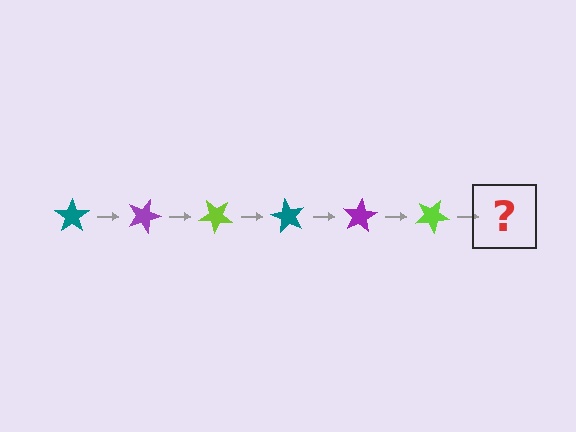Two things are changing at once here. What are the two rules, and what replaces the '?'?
The two rules are that it rotates 20 degrees each step and the color cycles through teal, purple, and lime. The '?' should be a teal star, rotated 120 degrees from the start.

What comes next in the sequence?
The next element should be a teal star, rotated 120 degrees from the start.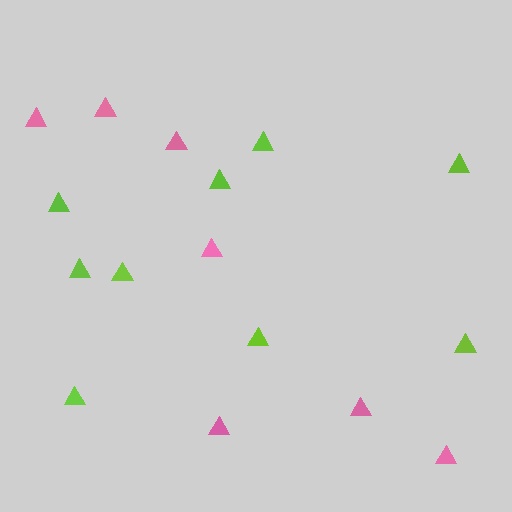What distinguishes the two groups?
There are 2 groups: one group of pink triangles (7) and one group of lime triangles (9).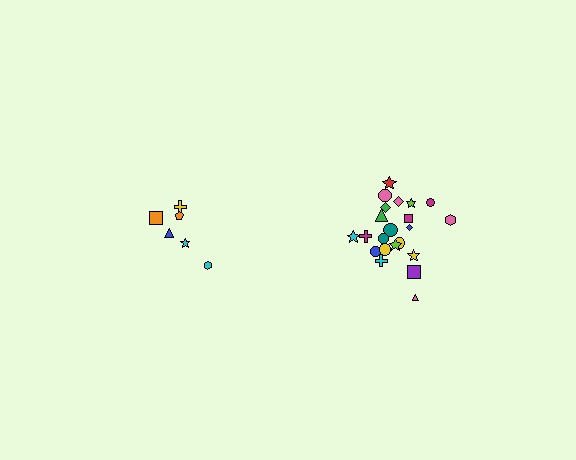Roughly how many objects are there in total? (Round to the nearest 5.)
Roughly 30 objects in total.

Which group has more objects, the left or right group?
The right group.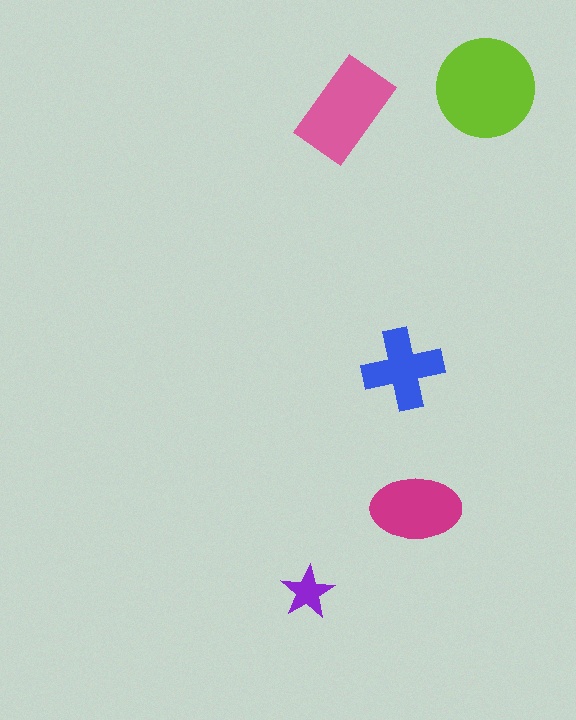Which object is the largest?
The lime circle.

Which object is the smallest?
The purple star.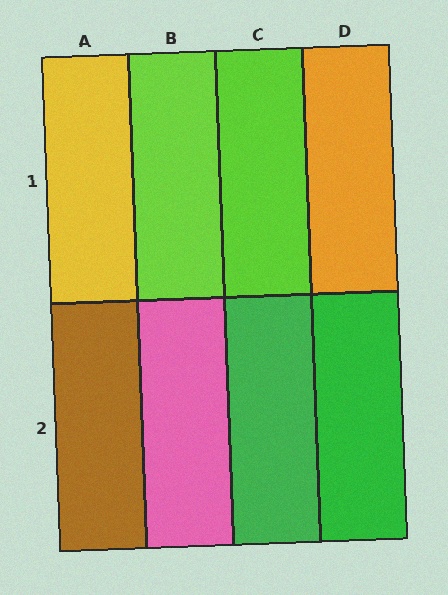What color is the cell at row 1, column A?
Yellow.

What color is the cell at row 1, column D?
Orange.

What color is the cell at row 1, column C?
Lime.